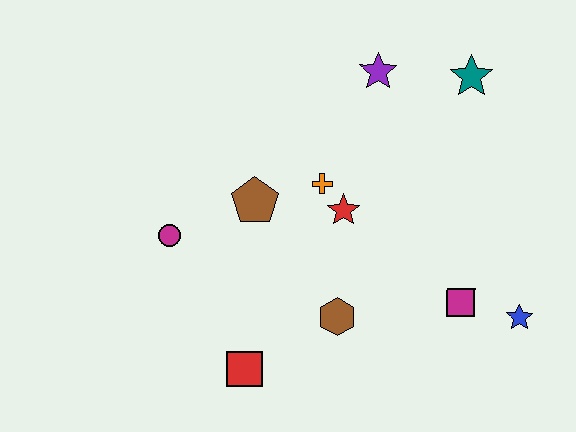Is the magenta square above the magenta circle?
No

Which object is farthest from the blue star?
The magenta circle is farthest from the blue star.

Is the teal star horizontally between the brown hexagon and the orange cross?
No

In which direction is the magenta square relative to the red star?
The magenta square is to the right of the red star.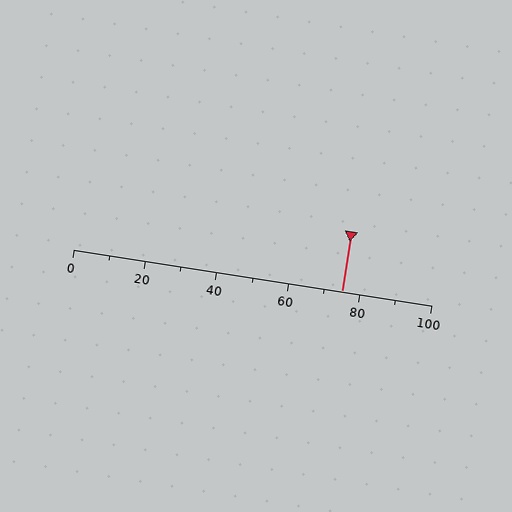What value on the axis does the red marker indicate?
The marker indicates approximately 75.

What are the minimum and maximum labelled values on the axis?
The axis runs from 0 to 100.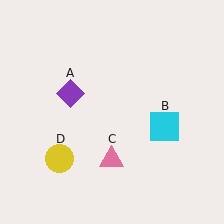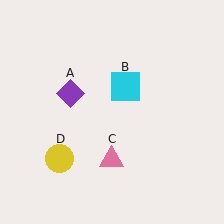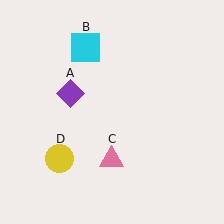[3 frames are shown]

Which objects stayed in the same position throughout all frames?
Purple diamond (object A) and pink triangle (object C) and yellow circle (object D) remained stationary.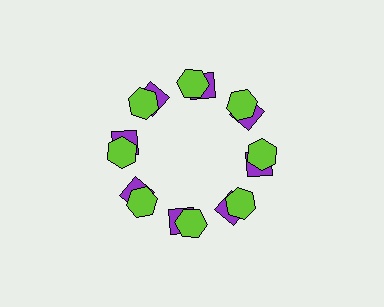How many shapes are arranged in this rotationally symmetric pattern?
There are 16 shapes, arranged in 8 groups of 2.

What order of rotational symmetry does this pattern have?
This pattern has 8-fold rotational symmetry.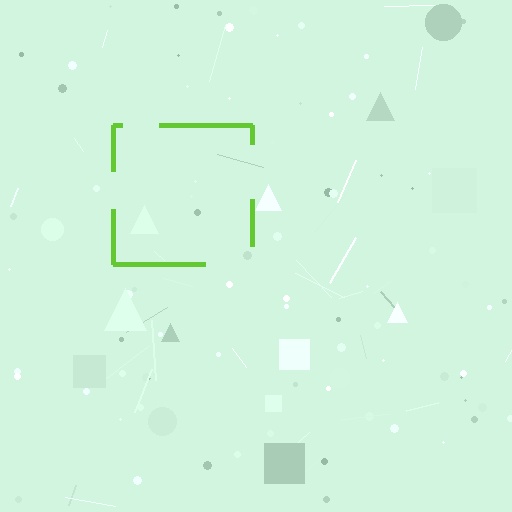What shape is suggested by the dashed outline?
The dashed outline suggests a square.